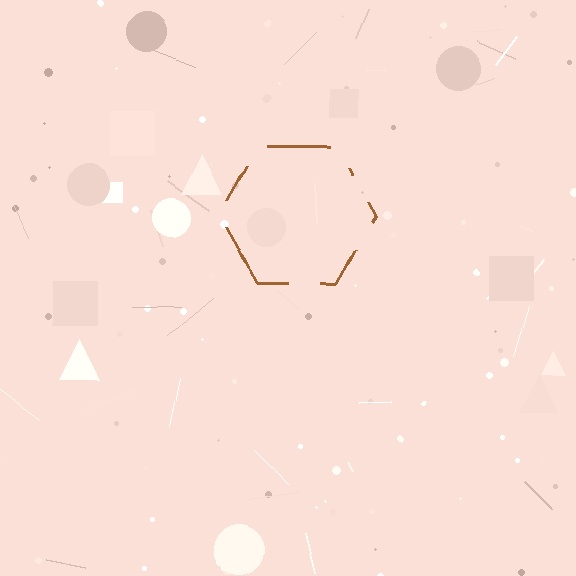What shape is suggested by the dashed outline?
The dashed outline suggests a hexagon.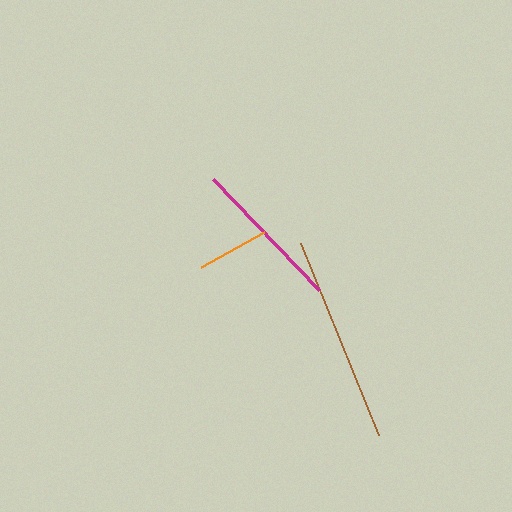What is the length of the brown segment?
The brown segment is approximately 208 pixels long.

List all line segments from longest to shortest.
From longest to shortest: brown, magenta, orange.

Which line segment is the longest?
The brown line is the longest at approximately 208 pixels.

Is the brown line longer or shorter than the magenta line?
The brown line is longer than the magenta line.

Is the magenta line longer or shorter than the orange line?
The magenta line is longer than the orange line.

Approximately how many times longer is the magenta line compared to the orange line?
The magenta line is approximately 2.1 times the length of the orange line.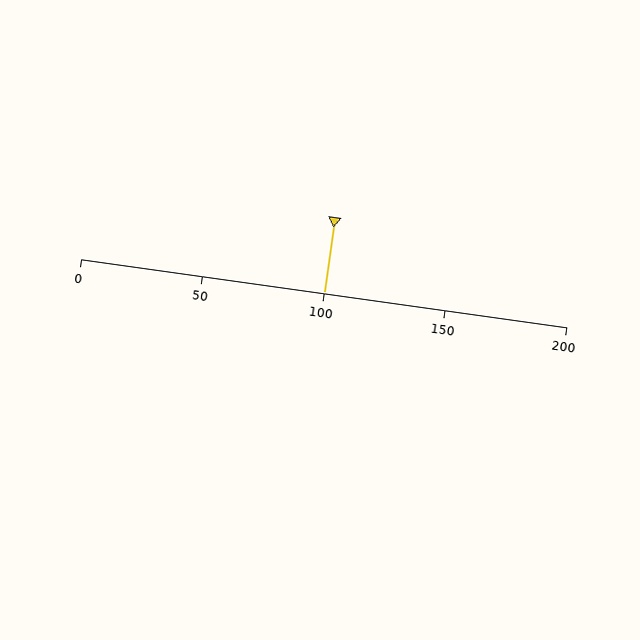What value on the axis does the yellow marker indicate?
The marker indicates approximately 100.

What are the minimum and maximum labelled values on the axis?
The axis runs from 0 to 200.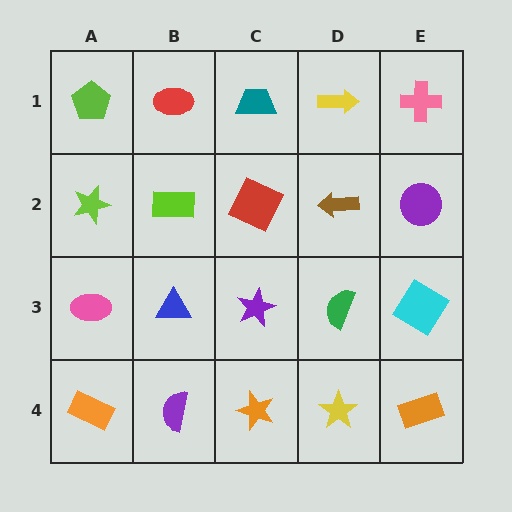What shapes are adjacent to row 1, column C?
A red square (row 2, column C), a red ellipse (row 1, column B), a yellow arrow (row 1, column D).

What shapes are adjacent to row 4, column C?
A purple star (row 3, column C), a purple semicircle (row 4, column B), a yellow star (row 4, column D).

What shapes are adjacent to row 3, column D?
A brown arrow (row 2, column D), a yellow star (row 4, column D), a purple star (row 3, column C), a cyan diamond (row 3, column E).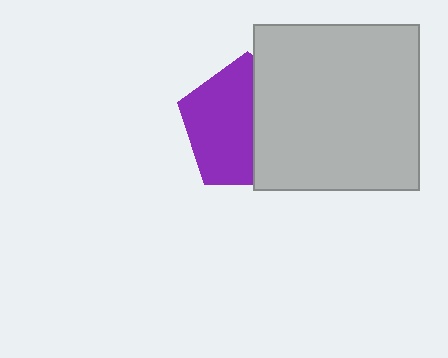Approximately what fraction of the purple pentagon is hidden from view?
Roughly 44% of the purple pentagon is hidden behind the light gray square.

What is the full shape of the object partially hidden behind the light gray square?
The partially hidden object is a purple pentagon.